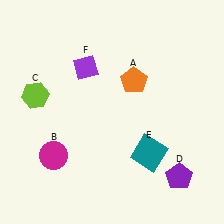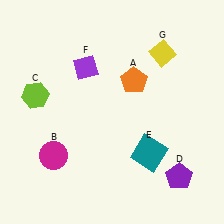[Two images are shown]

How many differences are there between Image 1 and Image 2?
There is 1 difference between the two images.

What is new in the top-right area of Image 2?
A yellow diamond (G) was added in the top-right area of Image 2.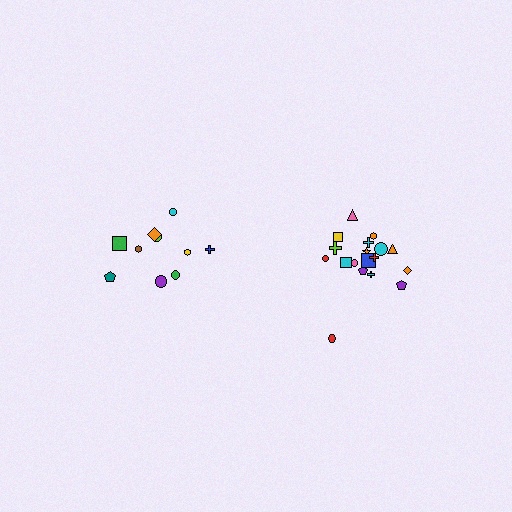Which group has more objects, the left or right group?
The right group.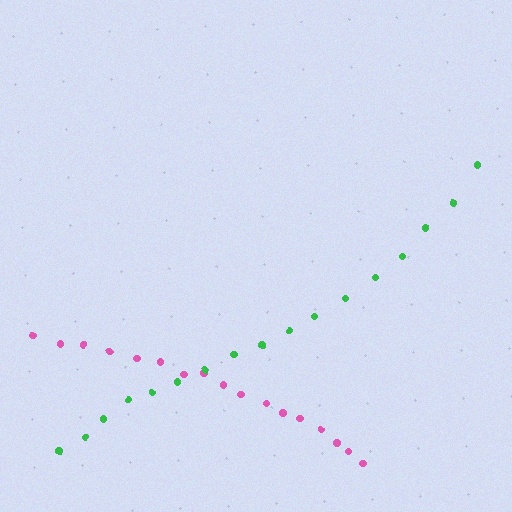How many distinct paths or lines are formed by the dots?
There are 2 distinct paths.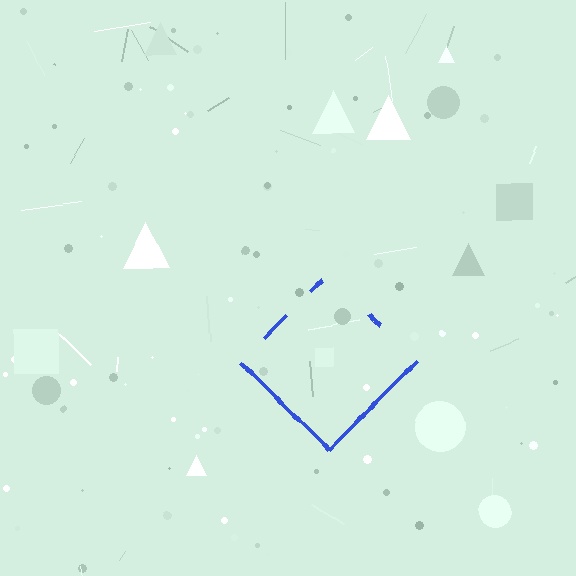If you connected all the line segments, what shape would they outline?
They would outline a diamond.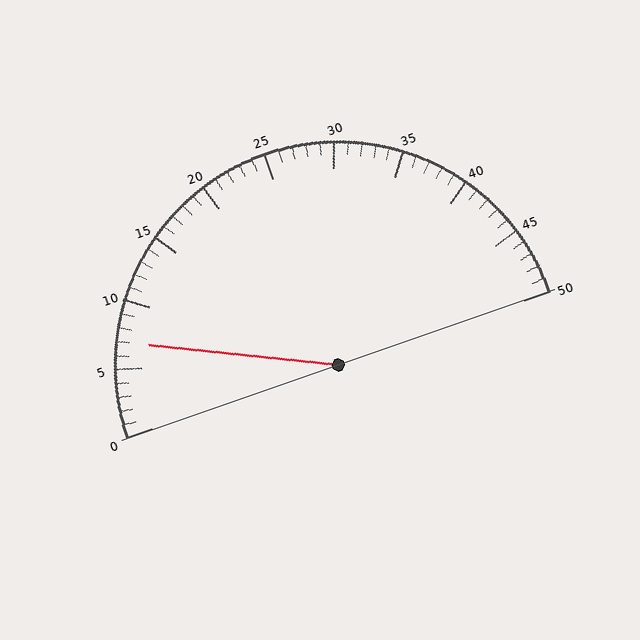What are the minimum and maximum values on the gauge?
The gauge ranges from 0 to 50.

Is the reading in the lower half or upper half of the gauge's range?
The reading is in the lower half of the range (0 to 50).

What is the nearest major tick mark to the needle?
The nearest major tick mark is 5.